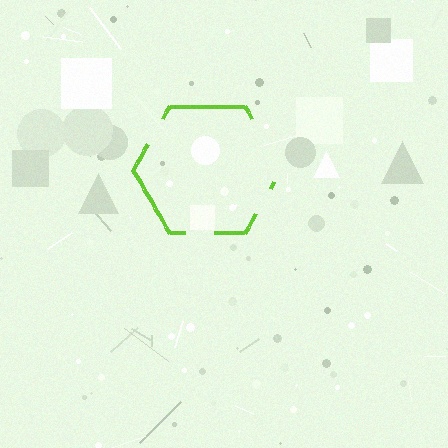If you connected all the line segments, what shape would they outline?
They would outline a hexagon.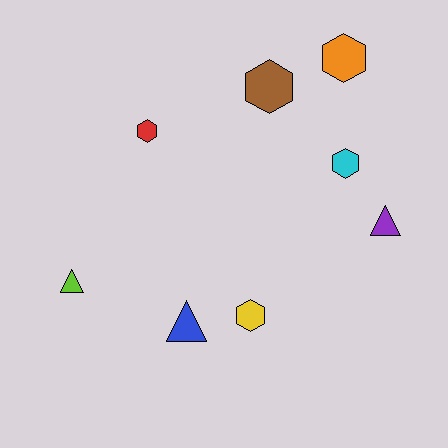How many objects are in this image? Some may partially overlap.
There are 8 objects.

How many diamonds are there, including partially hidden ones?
There are no diamonds.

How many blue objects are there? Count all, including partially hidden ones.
There is 1 blue object.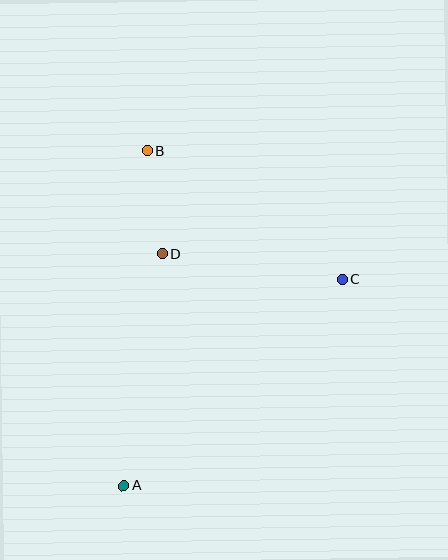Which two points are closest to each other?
Points B and D are closest to each other.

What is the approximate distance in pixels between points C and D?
The distance between C and D is approximately 182 pixels.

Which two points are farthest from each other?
Points A and B are farthest from each other.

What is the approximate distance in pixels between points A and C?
The distance between A and C is approximately 300 pixels.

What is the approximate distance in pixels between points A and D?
The distance between A and D is approximately 235 pixels.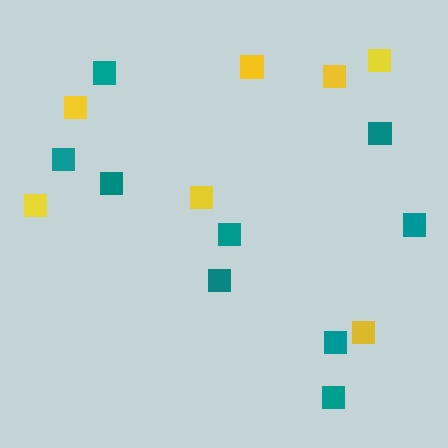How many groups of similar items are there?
There are 2 groups: one group of yellow squares (7) and one group of teal squares (9).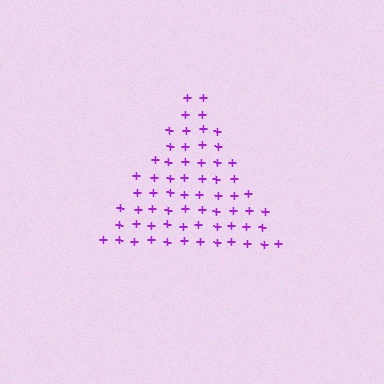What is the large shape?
The large shape is a triangle.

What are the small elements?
The small elements are plus signs.